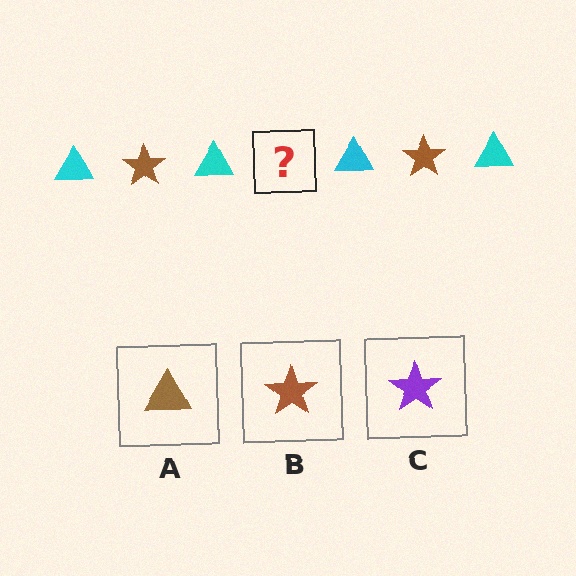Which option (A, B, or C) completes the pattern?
B.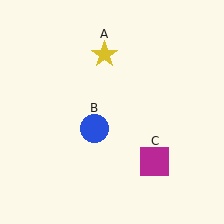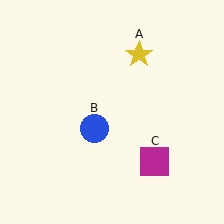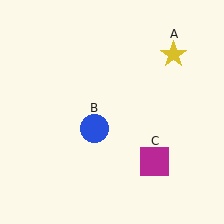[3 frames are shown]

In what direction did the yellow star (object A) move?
The yellow star (object A) moved right.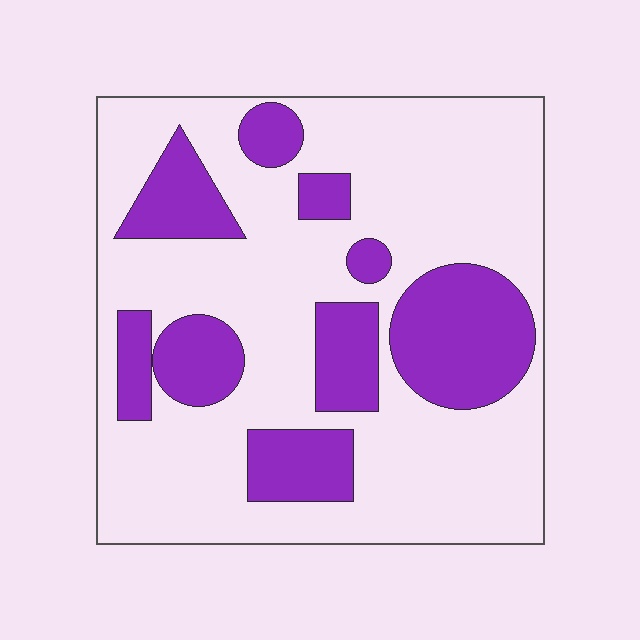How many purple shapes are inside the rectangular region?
9.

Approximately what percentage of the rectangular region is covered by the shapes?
Approximately 30%.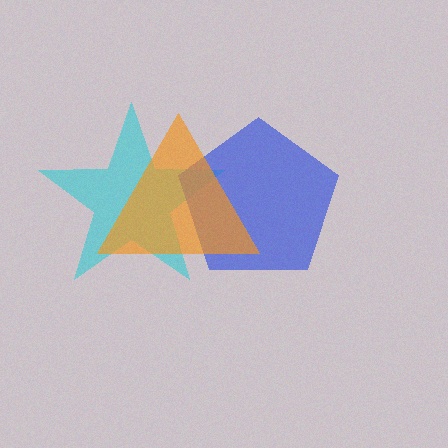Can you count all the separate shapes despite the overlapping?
Yes, there are 3 separate shapes.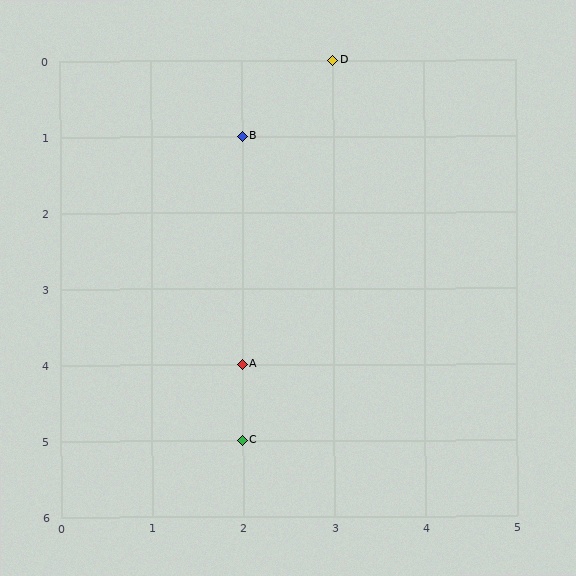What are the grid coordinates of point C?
Point C is at grid coordinates (2, 5).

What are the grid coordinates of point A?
Point A is at grid coordinates (2, 4).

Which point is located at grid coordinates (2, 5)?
Point C is at (2, 5).